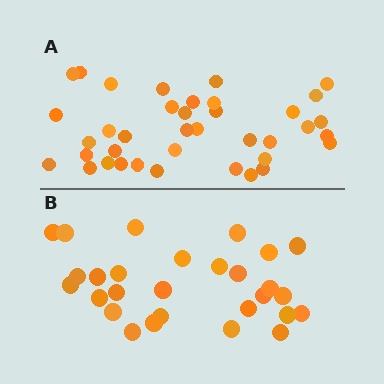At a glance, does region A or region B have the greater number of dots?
Region A (the top region) has more dots.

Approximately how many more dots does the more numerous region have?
Region A has roughly 10 or so more dots than region B.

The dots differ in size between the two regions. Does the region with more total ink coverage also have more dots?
No. Region B has more total ink coverage because its dots are larger, but region A actually contains more individual dots. Total area can be misleading — the number of items is what matters here.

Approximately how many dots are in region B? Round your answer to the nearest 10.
About 30 dots. (The exact count is 28, which rounds to 30.)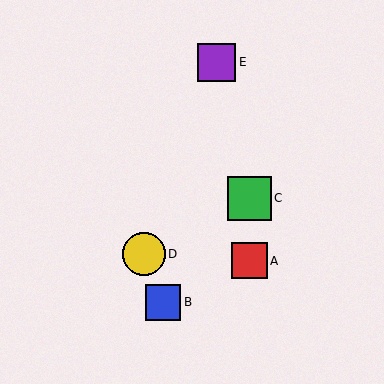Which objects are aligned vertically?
Objects A, C are aligned vertically.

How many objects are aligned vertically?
2 objects (A, C) are aligned vertically.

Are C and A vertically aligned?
Yes, both are at x≈249.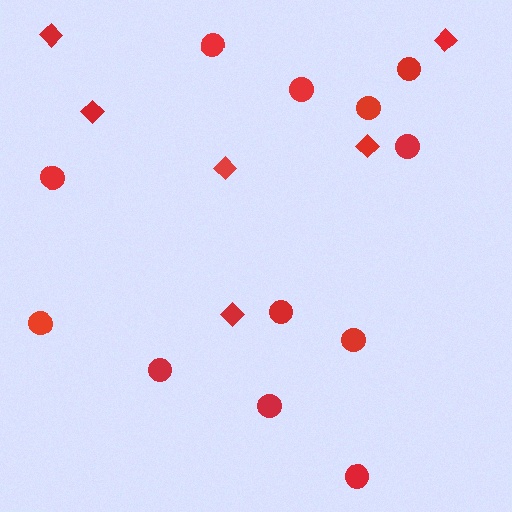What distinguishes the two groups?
There are 2 groups: one group of circles (12) and one group of diamonds (6).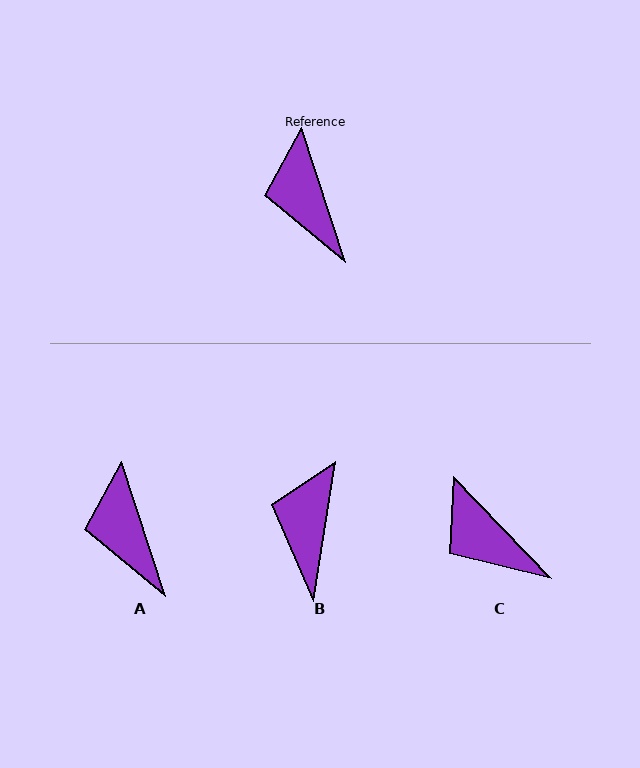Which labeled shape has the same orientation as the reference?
A.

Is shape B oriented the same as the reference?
No, it is off by about 27 degrees.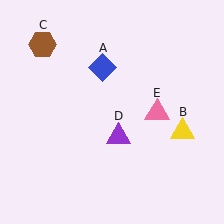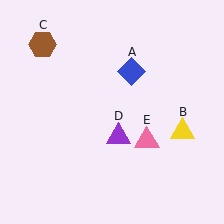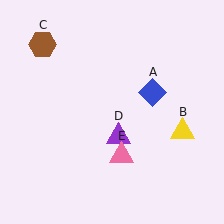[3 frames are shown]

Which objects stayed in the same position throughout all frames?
Yellow triangle (object B) and brown hexagon (object C) and purple triangle (object D) remained stationary.